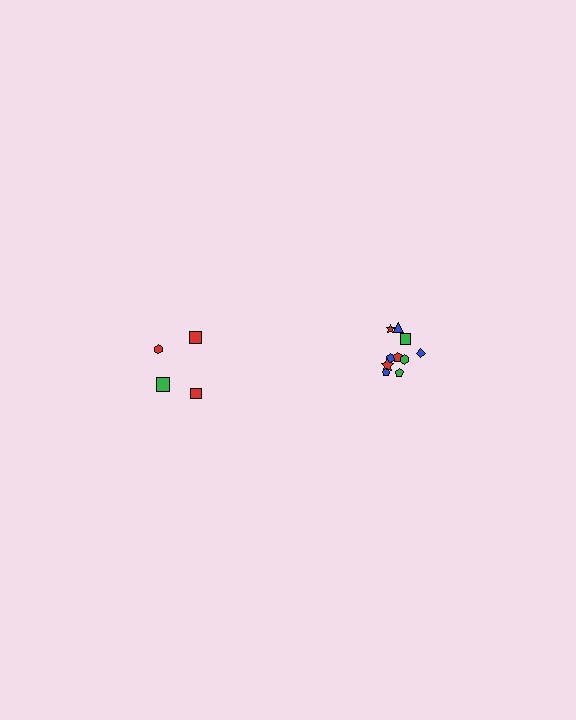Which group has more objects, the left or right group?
The right group.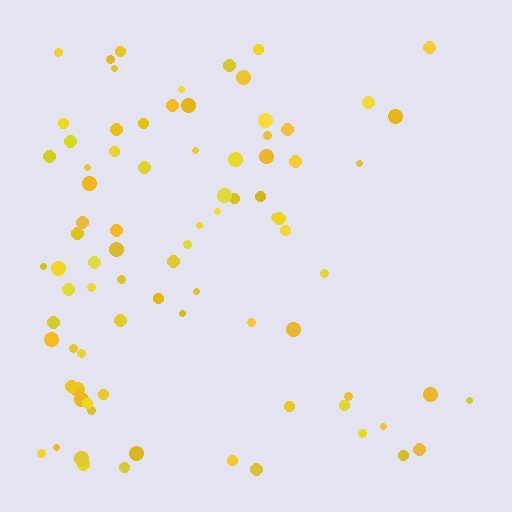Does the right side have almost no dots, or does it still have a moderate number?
Still a moderate number, just noticeably fewer than the left.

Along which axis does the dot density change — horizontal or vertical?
Horizontal.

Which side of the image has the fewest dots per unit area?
The right.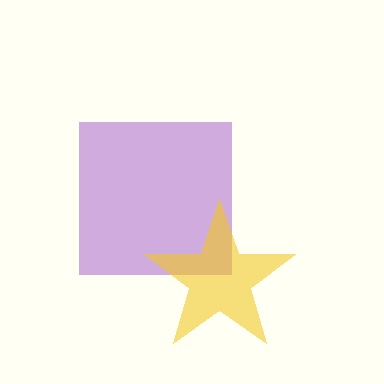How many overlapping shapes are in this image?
There are 2 overlapping shapes in the image.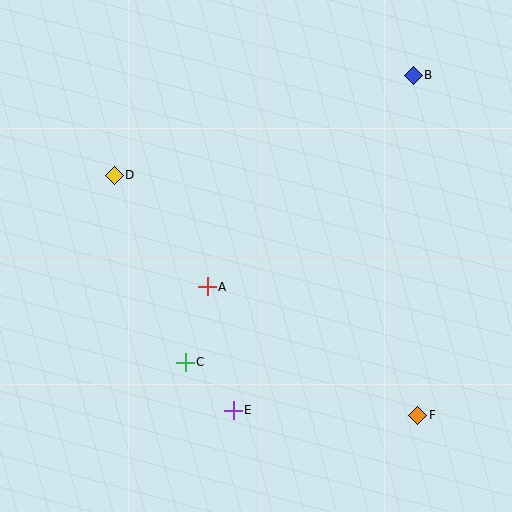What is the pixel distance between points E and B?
The distance between E and B is 380 pixels.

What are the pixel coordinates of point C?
Point C is at (185, 362).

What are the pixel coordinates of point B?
Point B is at (413, 75).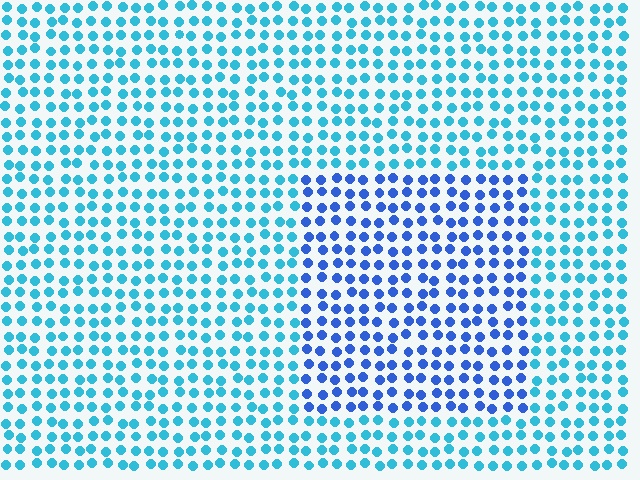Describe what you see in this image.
The image is filled with small cyan elements in a uniform arrangement. A rectangle-shaped region is visible where the elements are tinted to a slightly different hue, forming a subtle color boundary.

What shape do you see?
I see a rectangle.